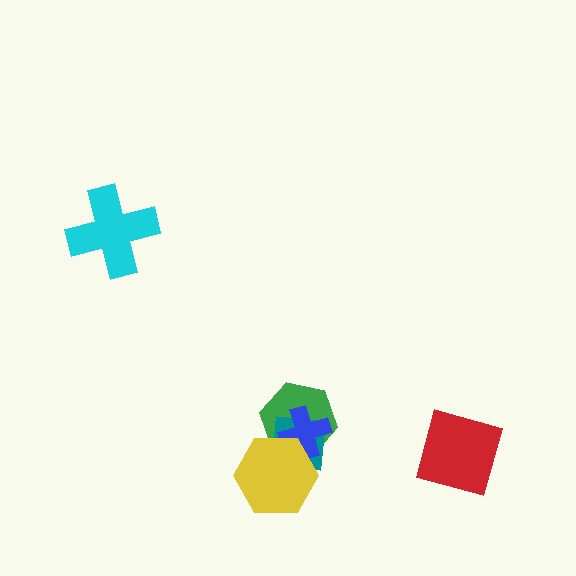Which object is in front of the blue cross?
The yellow hexagon is in front of the blue cross.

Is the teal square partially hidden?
Yes, it is partially covered by another shape.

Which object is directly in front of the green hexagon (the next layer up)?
The teal square is directly in front of the green hexagon.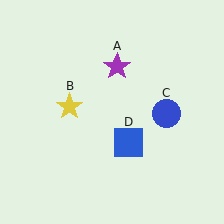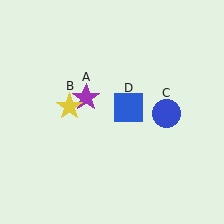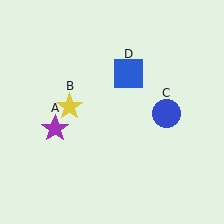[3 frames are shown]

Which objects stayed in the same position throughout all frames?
Yellow star (object B) and blue circle (object C) remained stationary.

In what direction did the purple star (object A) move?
The purple star (object A) moved down and to the left.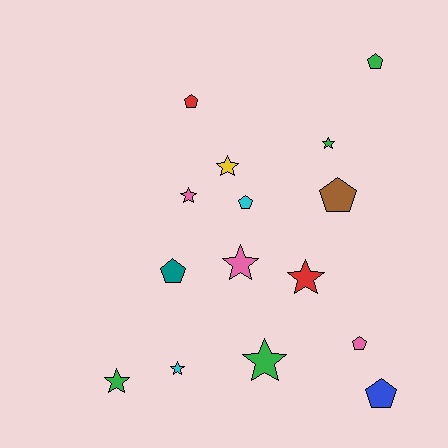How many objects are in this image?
There are 15 objects.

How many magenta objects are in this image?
There are no magenta objects.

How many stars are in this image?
There are 8 stars.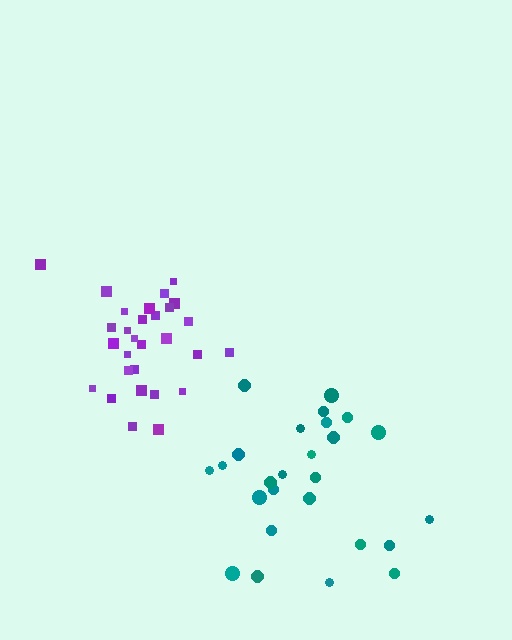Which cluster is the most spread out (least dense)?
Teal.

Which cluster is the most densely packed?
Purple.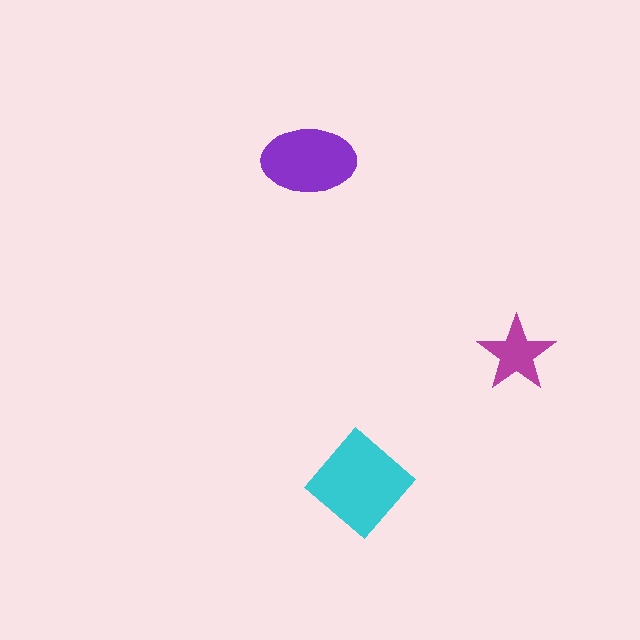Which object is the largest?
The cyan diamond.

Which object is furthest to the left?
The purple ellipse is leftmost.